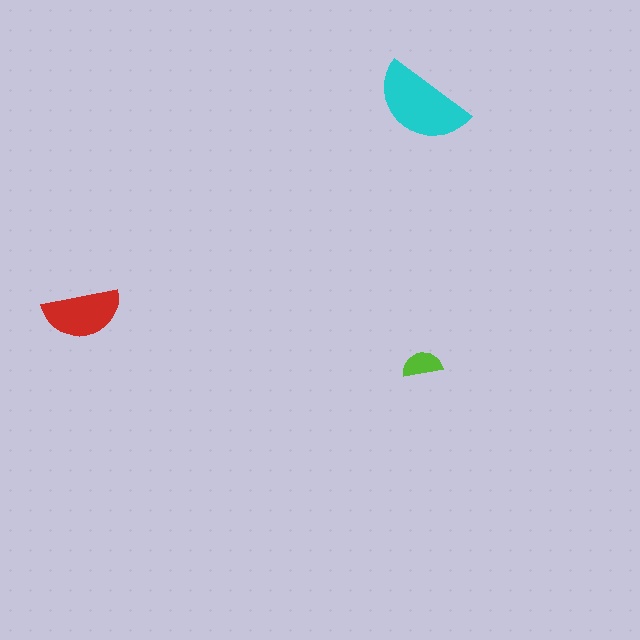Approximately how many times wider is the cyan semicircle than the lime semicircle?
About 2.5 times wider.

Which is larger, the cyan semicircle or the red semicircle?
The cyan one.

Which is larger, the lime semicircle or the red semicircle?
The red one.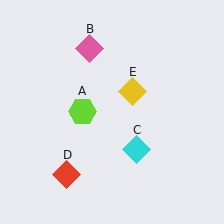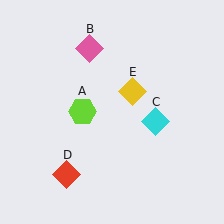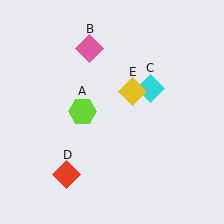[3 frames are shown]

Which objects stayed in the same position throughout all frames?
Lime hexagon (object A) and pink diamond (object B) and red diamond (object D) and yellow diamond (object E) remained stationary.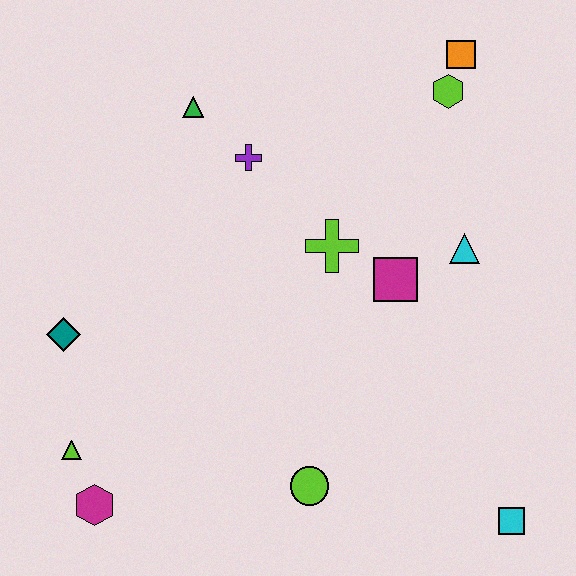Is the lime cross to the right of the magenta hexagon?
Yes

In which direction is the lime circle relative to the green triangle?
The lime circle is below the green triangle.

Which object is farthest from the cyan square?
The green triangle is farthest from the cyan square.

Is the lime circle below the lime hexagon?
Yes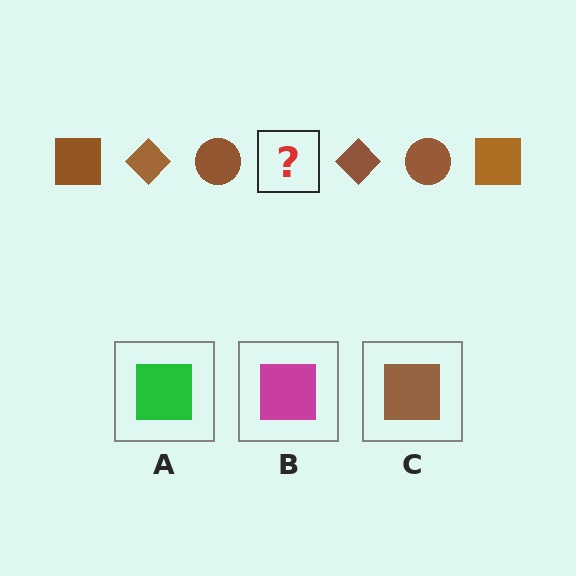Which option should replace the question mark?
Option C.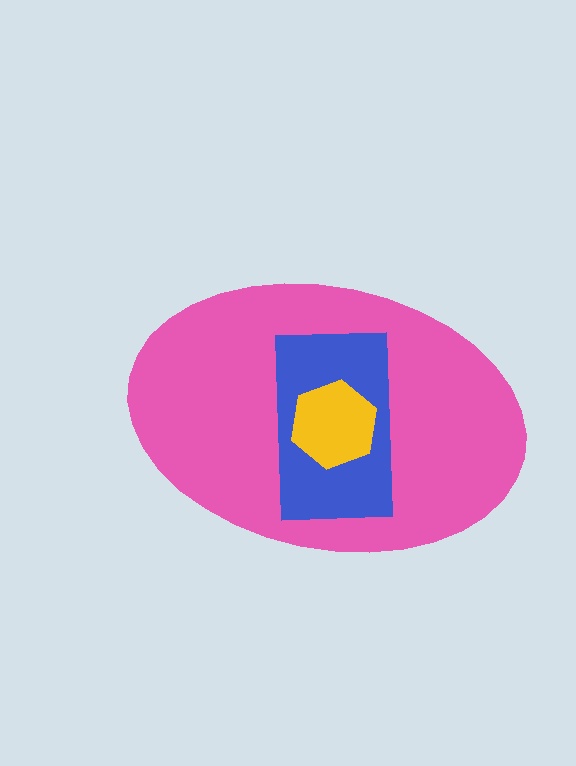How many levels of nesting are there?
3.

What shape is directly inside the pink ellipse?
The blue rectangle.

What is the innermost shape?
The yellow hexagon.